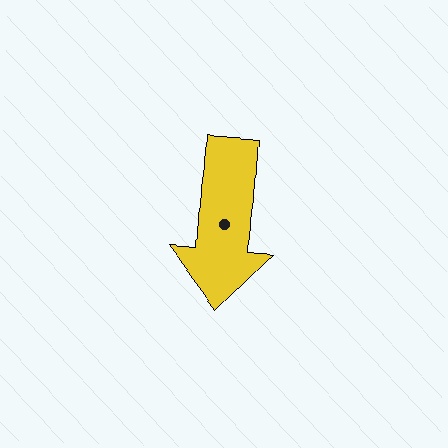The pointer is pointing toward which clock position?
Roughly 6 o'clock.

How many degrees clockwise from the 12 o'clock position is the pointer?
Approximately 184 degrees.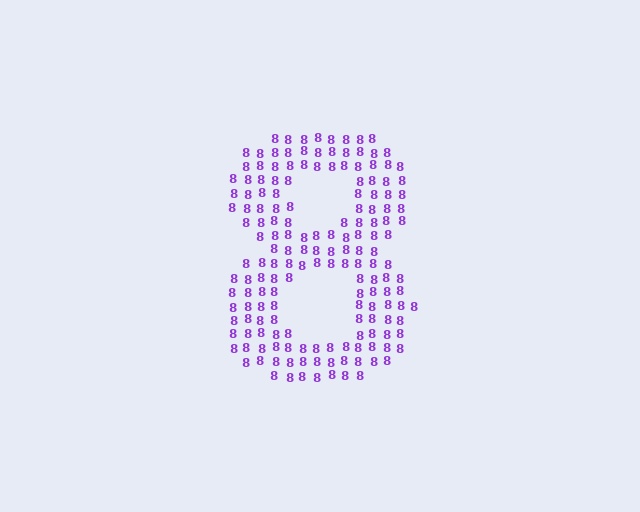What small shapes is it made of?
It is made of small digit 8's.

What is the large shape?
The large shape is the digit 8.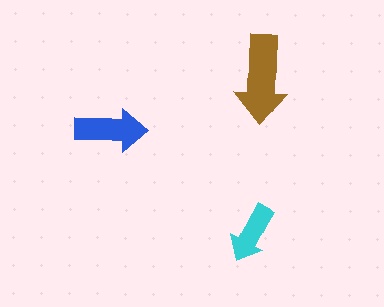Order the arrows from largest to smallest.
the brown one, the blue one, the cyan one.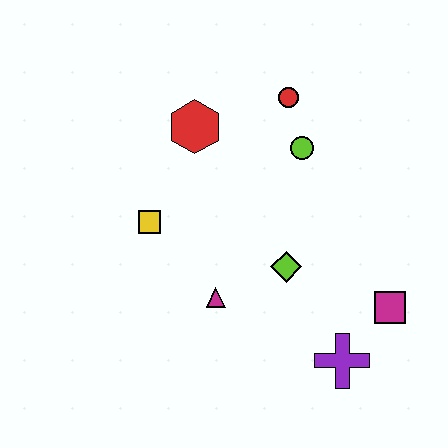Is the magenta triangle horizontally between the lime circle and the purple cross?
No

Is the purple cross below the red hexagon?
Yes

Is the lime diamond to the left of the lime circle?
Yes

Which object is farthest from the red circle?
The purple cross is farthest from the red circle.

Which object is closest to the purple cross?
The magenta square is closest to the purple cross.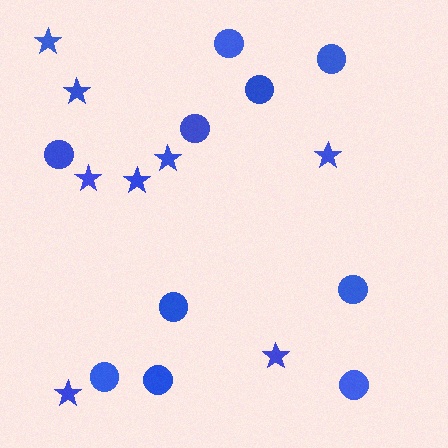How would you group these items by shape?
There are 2 groups: one group of circles (10) and one group of stars (8).